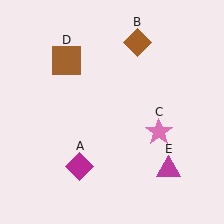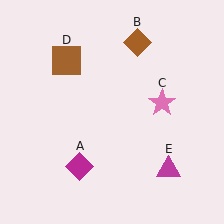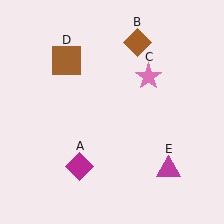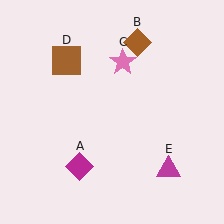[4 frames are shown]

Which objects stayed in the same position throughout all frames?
Magenta diamond (object A) and brown diamond (object B) and brown square (object D) and magenta triangle (object E) remained stationary.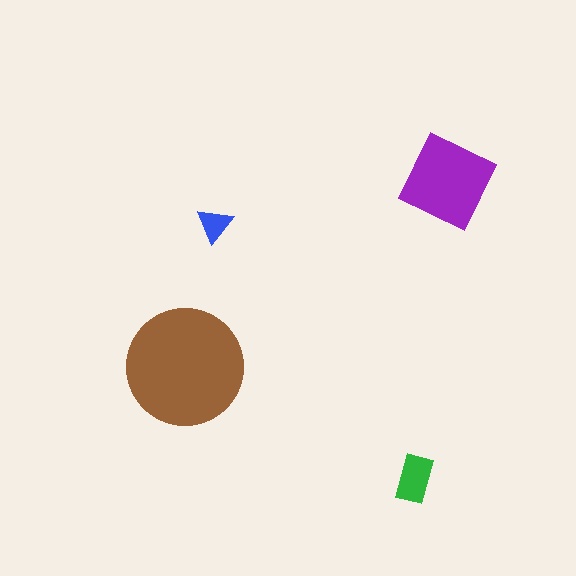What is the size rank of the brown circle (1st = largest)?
1st.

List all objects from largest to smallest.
The brown circle, the purple square, the green rectangle, the blue triangle.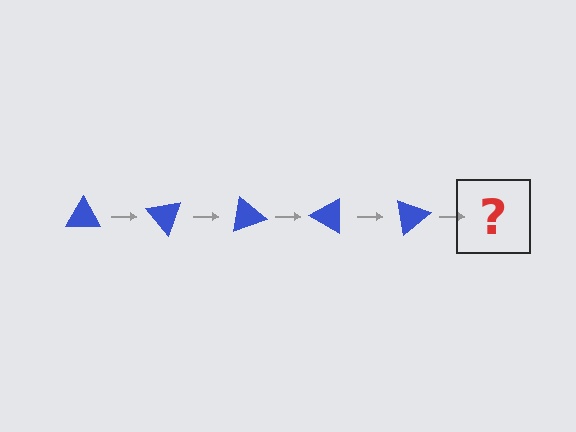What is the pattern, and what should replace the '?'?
The pattern is that the triangle rotates 50 degrees each step. The '?' should be a blue triangle rotated 250 degrees.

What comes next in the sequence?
The next element should be a blue triangle rotated 250 degrees.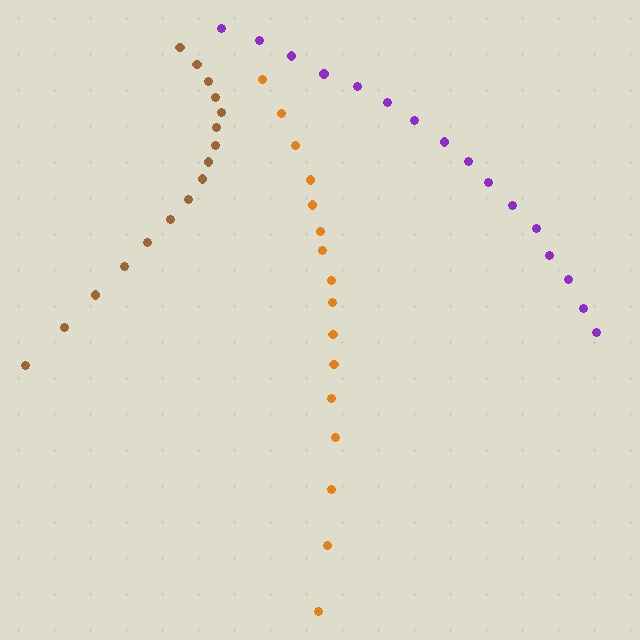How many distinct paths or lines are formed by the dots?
There are 3 distinct paths.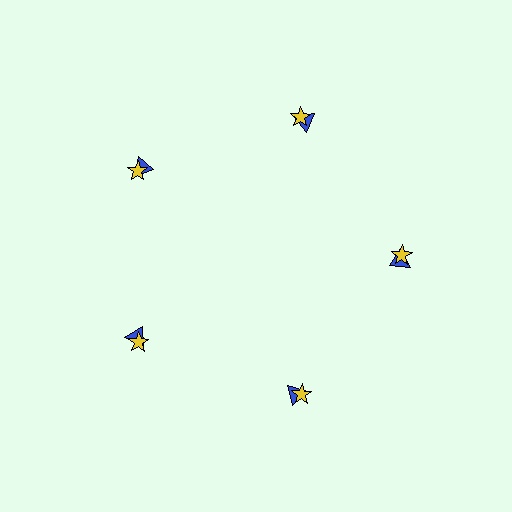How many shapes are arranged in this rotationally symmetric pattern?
There are 10 shapes, arranged in 5 groups of 2.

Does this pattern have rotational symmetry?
Yes, this pattern has 5-fold rotational symmetry. It looks the same after rotating 72 degrees around the center.